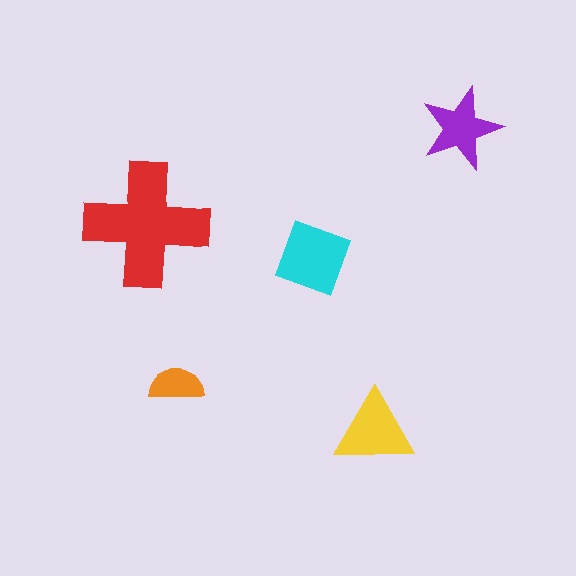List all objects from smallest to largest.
The orange semicircle, the purple star, the yellow triangle, the cyan diamond, the red cross.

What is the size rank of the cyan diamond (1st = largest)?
2nd.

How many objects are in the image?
There are 5 objects in the image.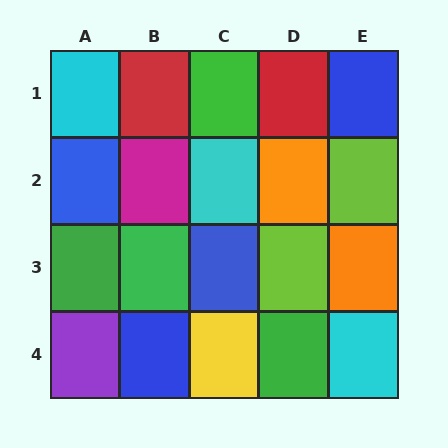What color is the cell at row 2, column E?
Lime.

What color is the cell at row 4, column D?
Green.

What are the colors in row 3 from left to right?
Green, green, blue, lime, orange.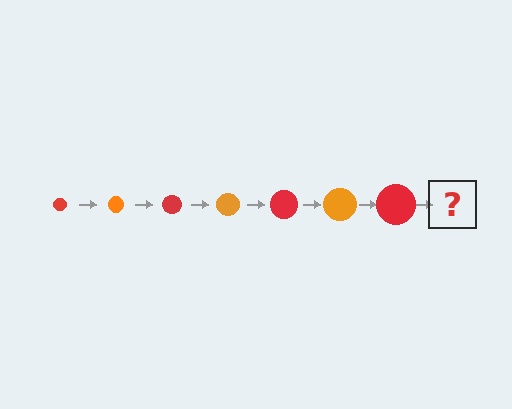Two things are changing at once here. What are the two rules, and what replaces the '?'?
The two rules are that the circle grows larger each step and the color cycles through red and orange. The '?' should be an orange circle, larger than the previous one.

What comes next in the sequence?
The next element should be an orange circle, larger than the previous one.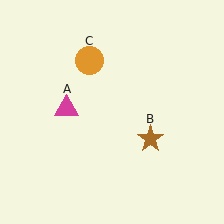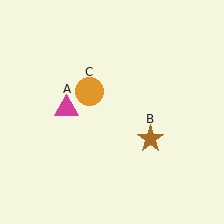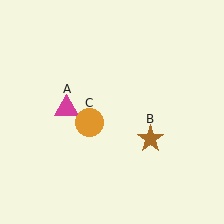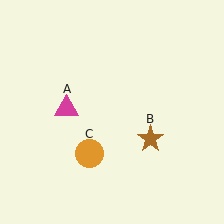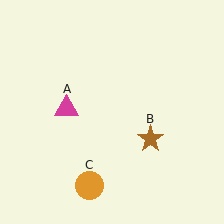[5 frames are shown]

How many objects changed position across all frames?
1 object changed position: orange circle (object C).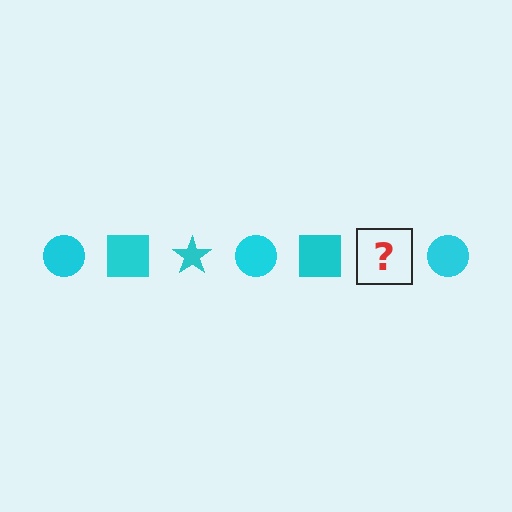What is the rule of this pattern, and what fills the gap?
The rule is that the pattern cycles through circle, square, star shapes in cyan. The gap should be filled with a cyan star.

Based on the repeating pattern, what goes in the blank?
The blank should be a cyan star.